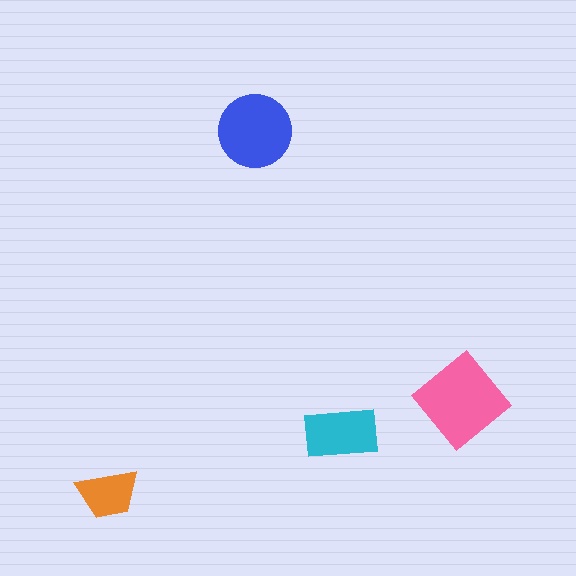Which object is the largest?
The pink diamond.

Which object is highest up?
The blue circle is topmost.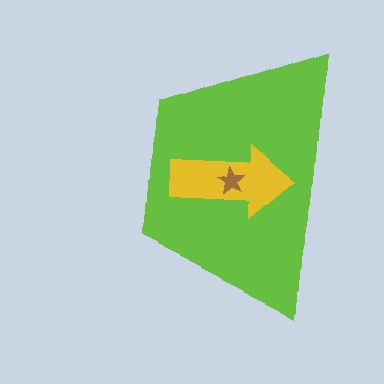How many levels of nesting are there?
3.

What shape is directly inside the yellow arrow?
The brown star.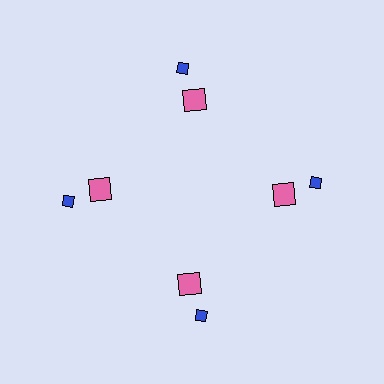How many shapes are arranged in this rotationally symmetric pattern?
There are 8 shapes, arranged in 4 groups of 2.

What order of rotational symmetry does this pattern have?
This pattern has 4-fold rotational symmetry.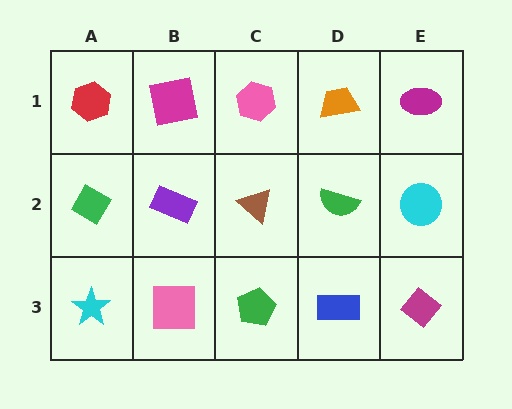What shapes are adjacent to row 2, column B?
A magenta square (row 1, column B), a pink square (row 3, column B), a green diamond (row 2, column A), a brown triangle (row 2, column C).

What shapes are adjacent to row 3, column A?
A green diamond (row 2, column A), a pink square (row 3, column B).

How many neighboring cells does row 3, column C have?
3.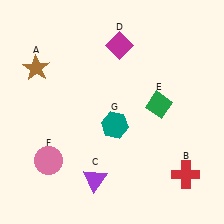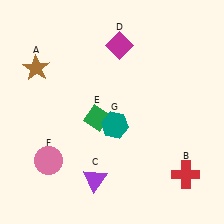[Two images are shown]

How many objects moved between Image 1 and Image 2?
1 object moved between the two images.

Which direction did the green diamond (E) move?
The green diamond (E) moved left.